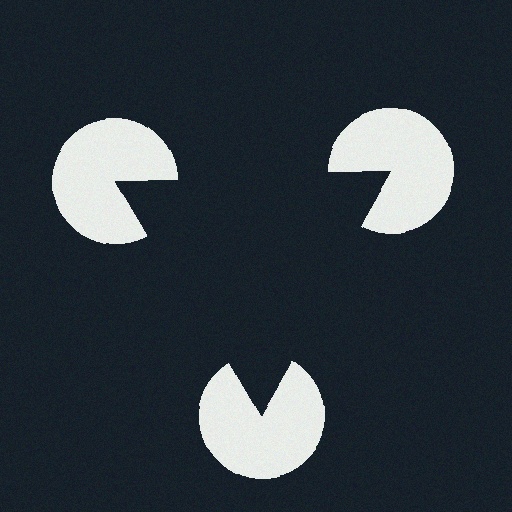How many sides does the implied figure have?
3 sides.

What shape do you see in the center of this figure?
An illusory triangle — its edges are inferred from the aligned wedge cuts in the pac-man discs, not physically drawn.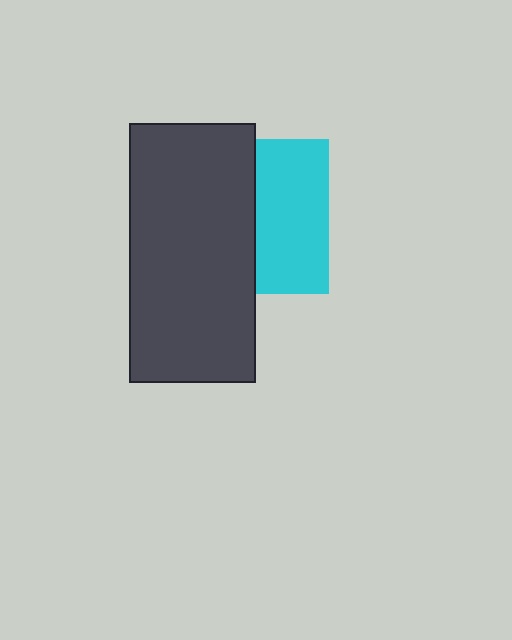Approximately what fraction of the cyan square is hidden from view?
Roughly 53% of the cyan square is hidden behind the dark gray rectangle.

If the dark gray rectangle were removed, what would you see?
You would see the complete cyan square.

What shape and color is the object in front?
The object in front is a dark gray rectangle.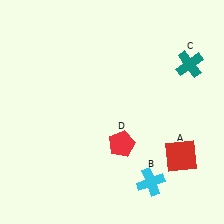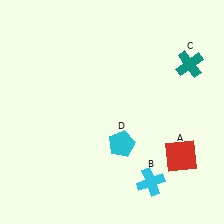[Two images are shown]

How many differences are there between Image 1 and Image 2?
There is 1 difference between the two images.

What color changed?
The pentagon (D) changed from red in Image 1 to cyan in Image 2.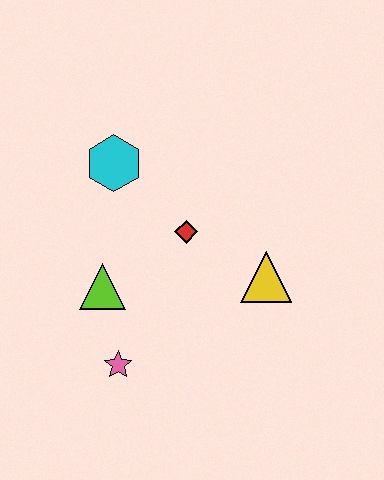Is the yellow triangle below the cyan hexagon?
Yes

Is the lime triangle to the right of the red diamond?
No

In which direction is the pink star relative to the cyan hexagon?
The pink star is below the cyan hexagon.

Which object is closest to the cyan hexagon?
The red diamond is closest to the cyan hexagon.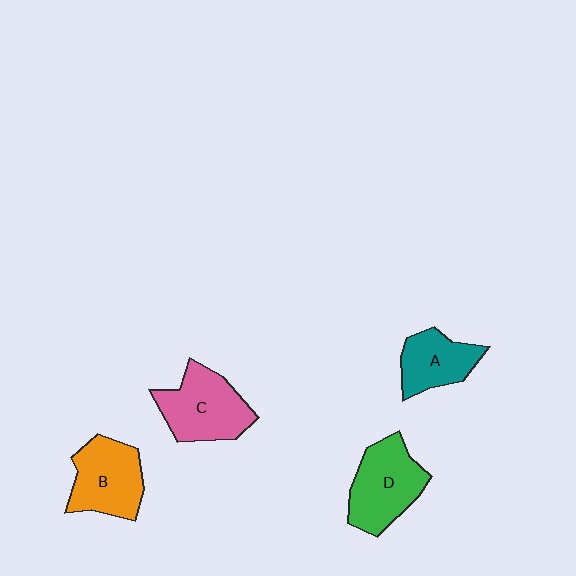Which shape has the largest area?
Shape C (pink).